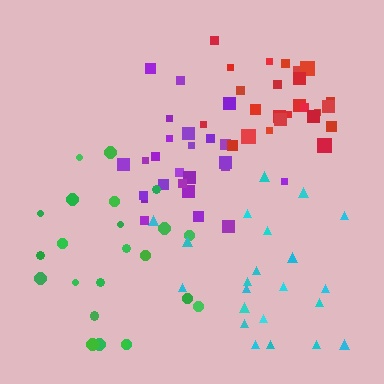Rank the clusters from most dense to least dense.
red, purple, cyan, green.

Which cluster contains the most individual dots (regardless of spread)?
Purple (25).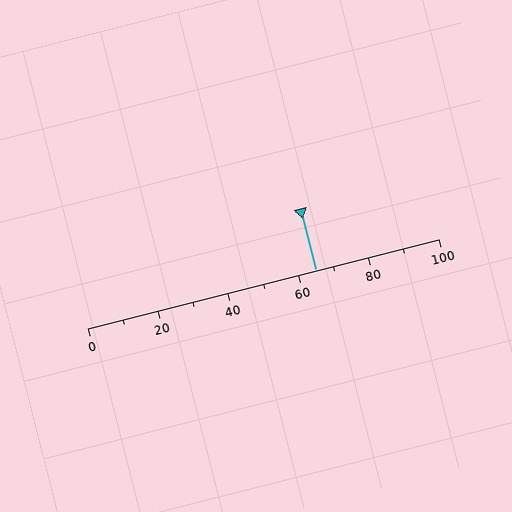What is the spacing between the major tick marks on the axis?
The major ticks are spaced 20 apart.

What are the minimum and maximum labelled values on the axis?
The axis runs from 0 to 100.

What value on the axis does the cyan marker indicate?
The marker indicates approximately 65.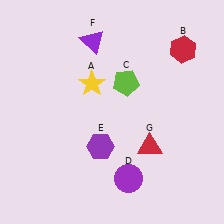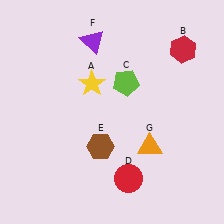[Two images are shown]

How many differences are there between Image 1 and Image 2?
There are 3 differences between the two images.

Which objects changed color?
D changed from purple to red. E changed from purple to brown. G changed from red to orange.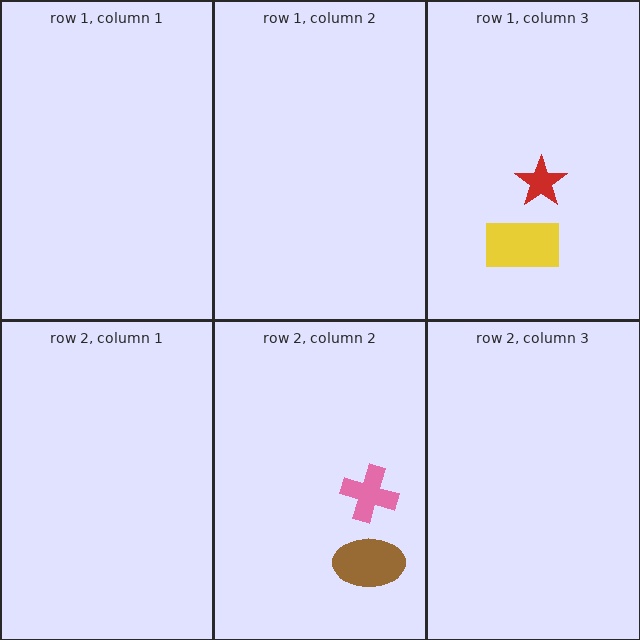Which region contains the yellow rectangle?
The row 1, column 3 region.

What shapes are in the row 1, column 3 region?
The yellow rectangle, the red star.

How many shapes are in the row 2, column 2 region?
2.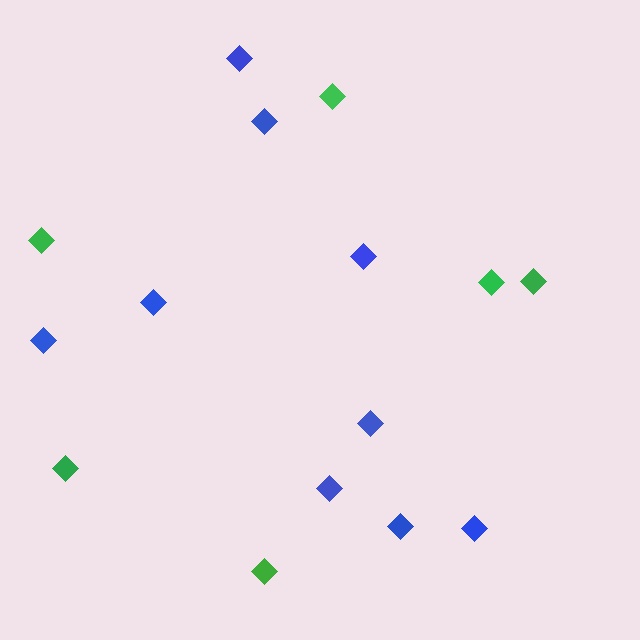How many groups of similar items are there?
There are 2 groups: one group of green diamonds (6) and one group of blue diamonds (9).